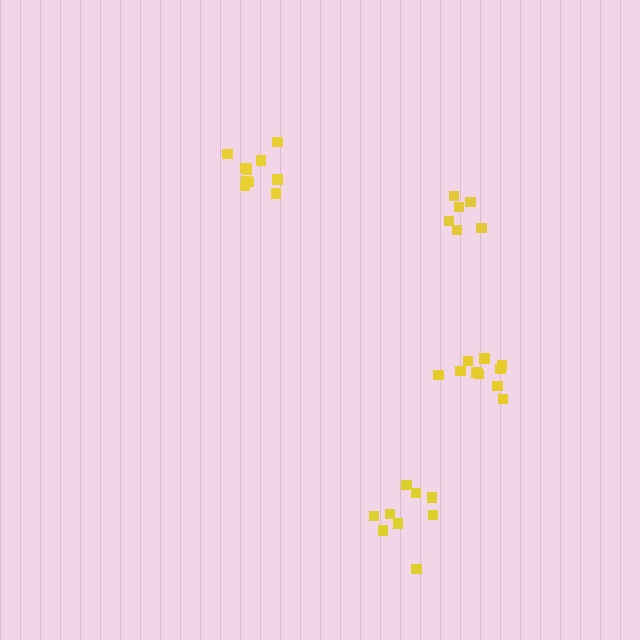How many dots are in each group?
Group 1: 10 dots, Group 2: 6 dots, Group 3: 10 dots, Group 4: 9 dots (35 total).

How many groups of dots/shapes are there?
There are 4 groups.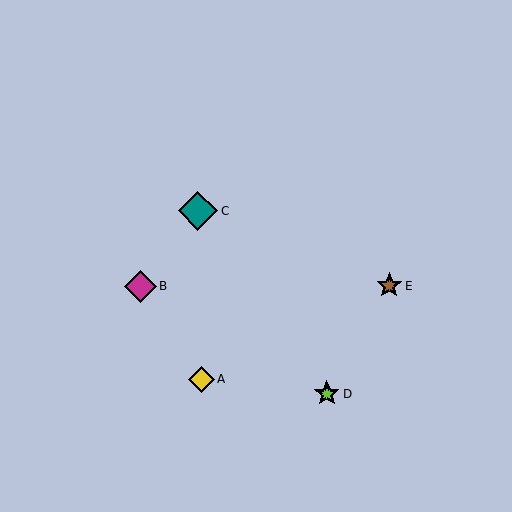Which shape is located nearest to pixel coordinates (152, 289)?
The magenta diamond (labeled B) at (140, 286) is nearest to that location.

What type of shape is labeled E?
Shape E is a brown star.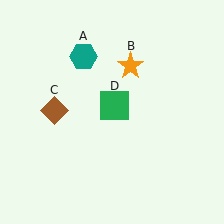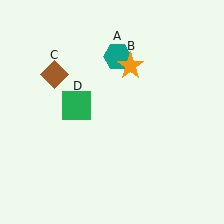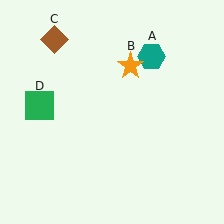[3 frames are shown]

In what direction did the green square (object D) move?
The green square (object D) moved left.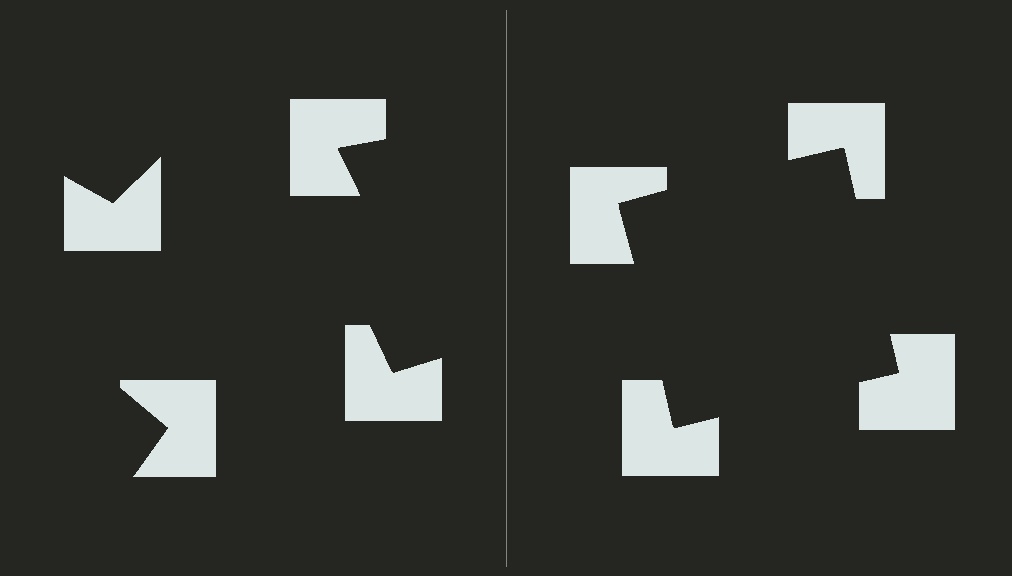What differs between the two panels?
The notched squares are positioned identically on both sides; only the wedge orientations differ. On the right they align to a square; on the left they are misaligned.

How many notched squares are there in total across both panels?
8 — 4 on each side.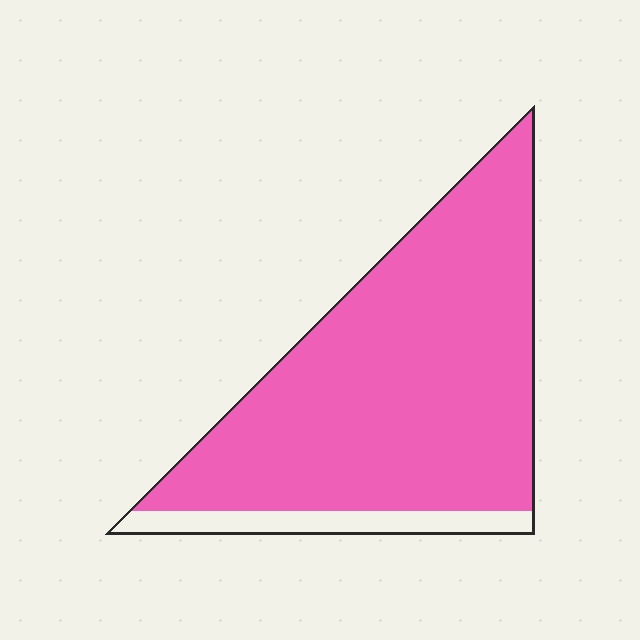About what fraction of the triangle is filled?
About nine tenths (9/10).